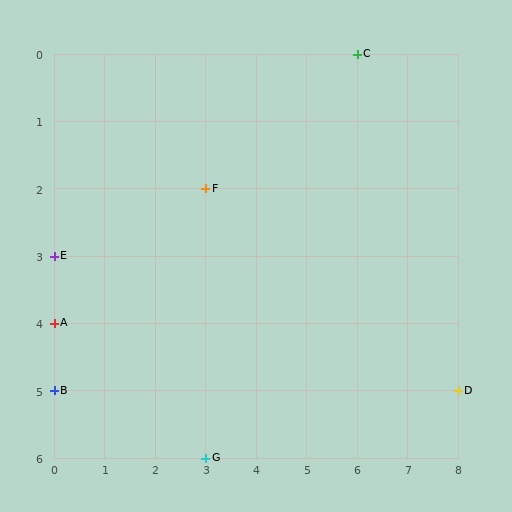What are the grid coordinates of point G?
Point G is at grid coordinates (3, 6).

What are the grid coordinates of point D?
Point D is at grid coordinates (8, 5).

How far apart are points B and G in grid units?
Points B and G are 3 columns and 1 row apart (about 3.2 grid units diagonally).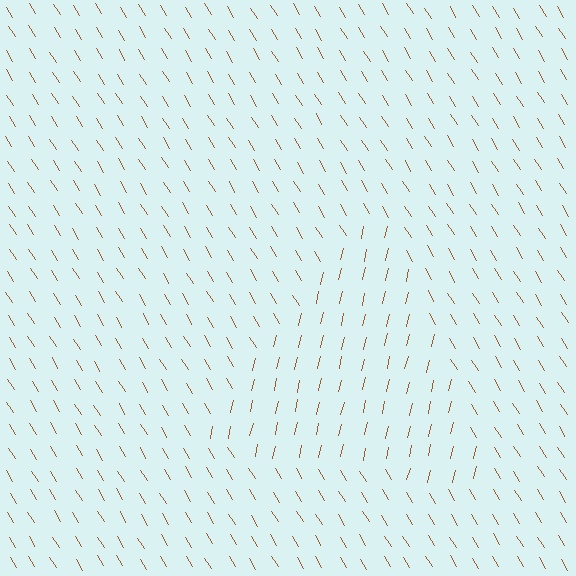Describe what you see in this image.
The image is filled with small brown line segments. A triangle region in the image has lines oriented differently from the surrounding lines, creating a visible texture boundary.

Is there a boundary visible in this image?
Yes, there is a texture boundary formed by a change in line orientation.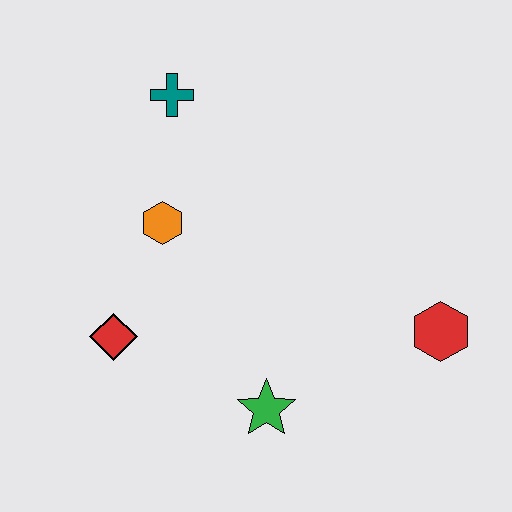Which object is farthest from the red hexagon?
The teal cross is farthest from the red hexagon.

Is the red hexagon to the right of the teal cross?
Yes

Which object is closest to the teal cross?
The orange hexagon is closest to the teal cross.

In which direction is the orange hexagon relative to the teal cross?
The orange hexagon is below the teal cross.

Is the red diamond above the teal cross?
No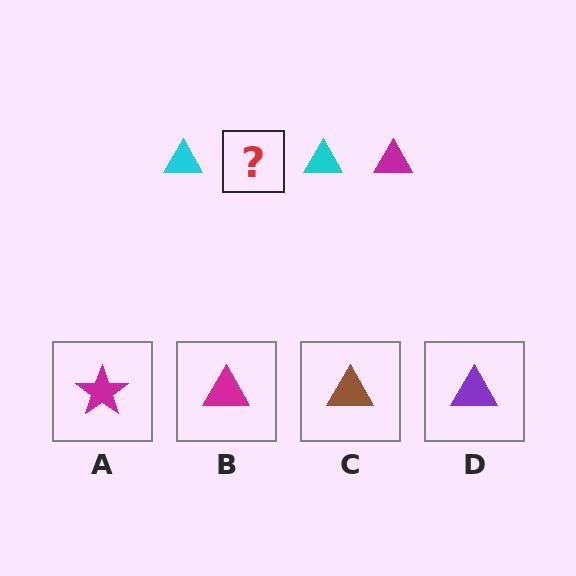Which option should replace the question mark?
Option B.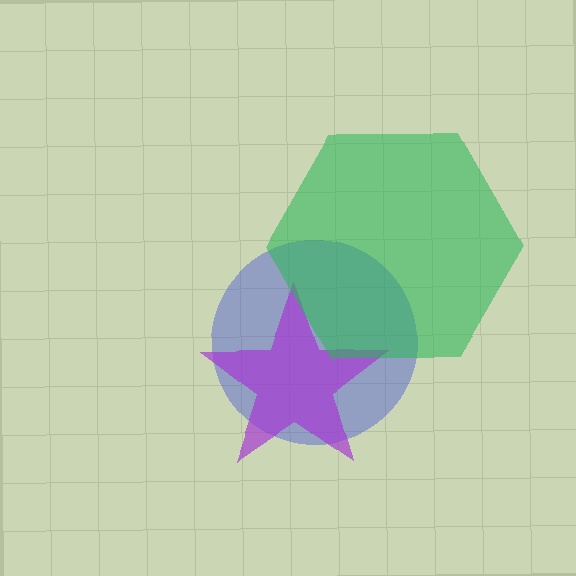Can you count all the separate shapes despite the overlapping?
Yes, there are 3 separate shapes.